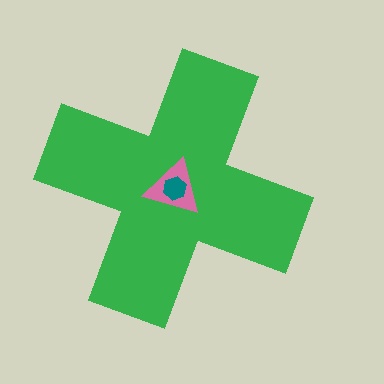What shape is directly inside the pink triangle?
The teal hexagon.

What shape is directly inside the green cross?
The pink triangle.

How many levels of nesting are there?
3.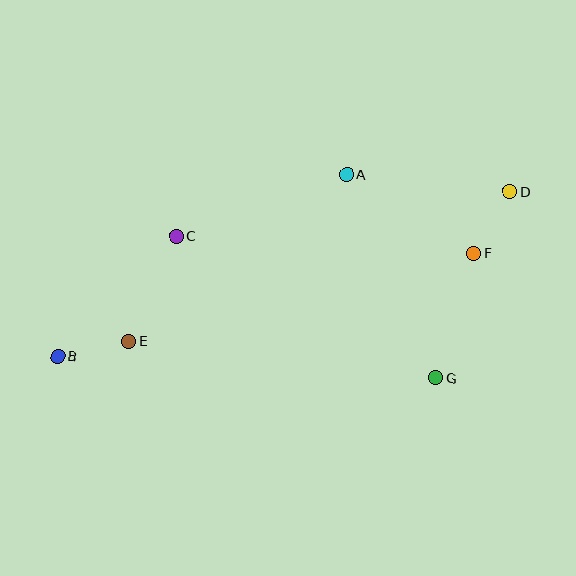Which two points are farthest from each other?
Points B and D are farthest from each other.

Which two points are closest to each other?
Points D and F are closest to each other.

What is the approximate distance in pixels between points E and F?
The distance between E and F is approximately 356 pixels.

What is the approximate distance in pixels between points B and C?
The distance between B and C is approximately 169 pixels.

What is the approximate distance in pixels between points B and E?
The distance between B and E is approximately 73 pixels.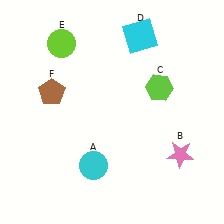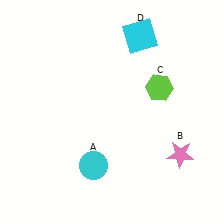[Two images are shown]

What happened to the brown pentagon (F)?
The brown pentagon (F) was removed in Image 2. It was in the top-left area of Image 1.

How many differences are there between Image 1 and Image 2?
There are 2 differences between the two images.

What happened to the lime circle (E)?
The lime circle (E) was removed in Image 2. It was in the top-left area of Image 1.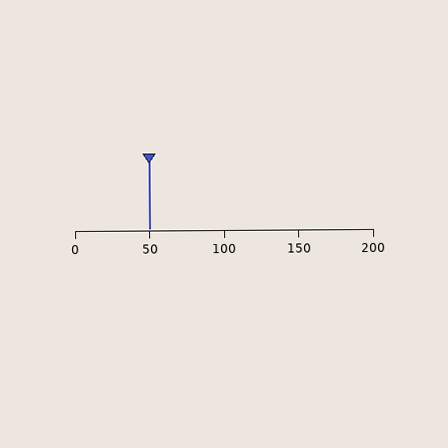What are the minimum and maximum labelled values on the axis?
The axis runs from 0 to 200.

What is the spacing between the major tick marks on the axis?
The major ticks are spaced 50 apart.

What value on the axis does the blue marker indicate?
The marker indicates approximately 50.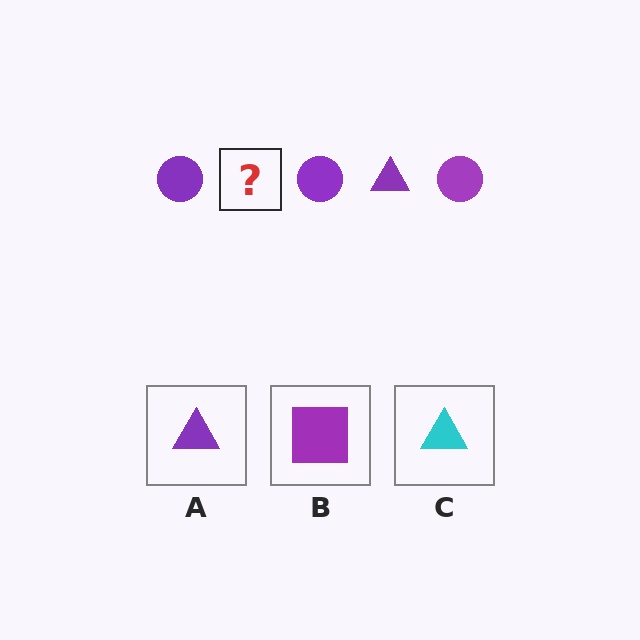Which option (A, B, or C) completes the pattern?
A.